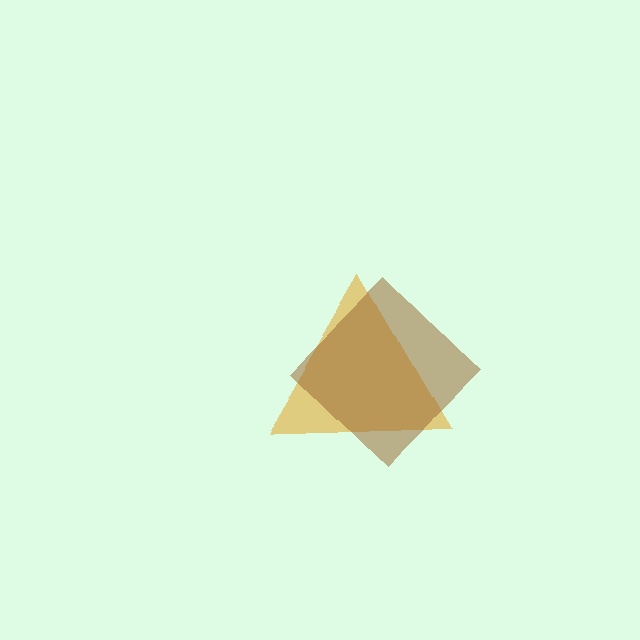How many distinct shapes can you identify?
There are 2 distinct shapes: an orange triangle, a brown diamond.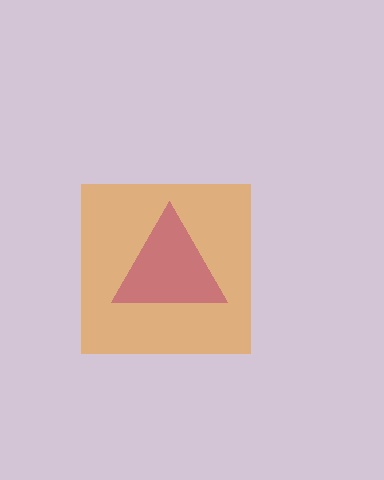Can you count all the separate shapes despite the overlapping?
Yes, there are 2 separate shapes.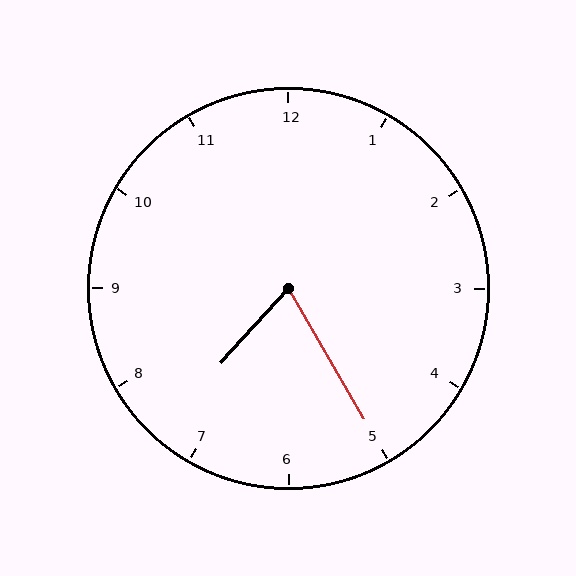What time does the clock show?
7:25.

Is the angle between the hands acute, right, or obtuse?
It is acute.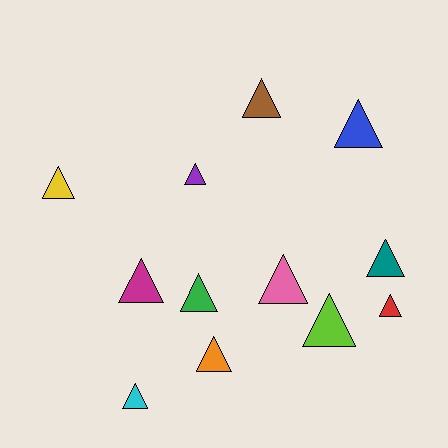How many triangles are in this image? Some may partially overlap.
There are 12 triangles.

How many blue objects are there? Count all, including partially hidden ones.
There is 1 blue object.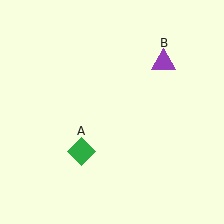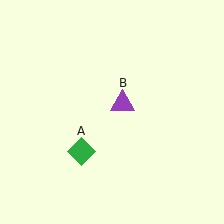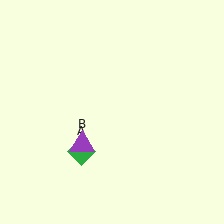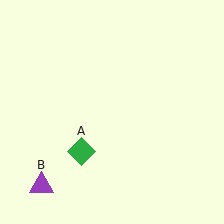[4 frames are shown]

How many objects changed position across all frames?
1 object changed position: purple triangle (object B).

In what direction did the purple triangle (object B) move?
The purple triangle (object B) moved down and to the left.